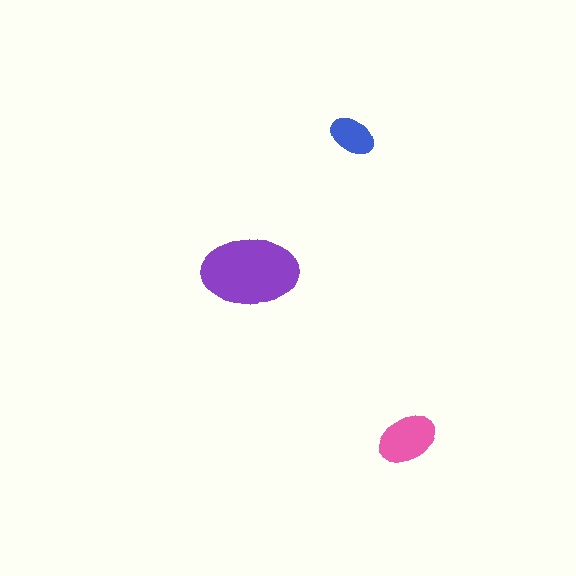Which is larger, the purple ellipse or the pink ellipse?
The purple one.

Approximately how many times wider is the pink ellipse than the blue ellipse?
About 1.5 times wider.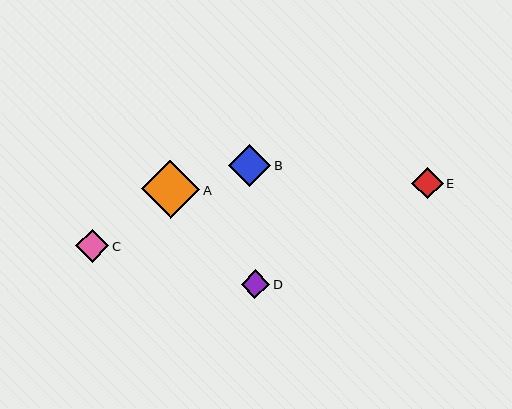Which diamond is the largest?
Diamond A is the largest with a size of approximately 59 pixels.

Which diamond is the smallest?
Diamond D is the smallest with a size of approximately 29 pixels.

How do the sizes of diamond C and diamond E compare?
Diamond C and diamond E are approximately the same size.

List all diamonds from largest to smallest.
From largest to smallest: A, B, C, E, D.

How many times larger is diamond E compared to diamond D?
Diamond E is approximately 1.1 times the size of diamond D.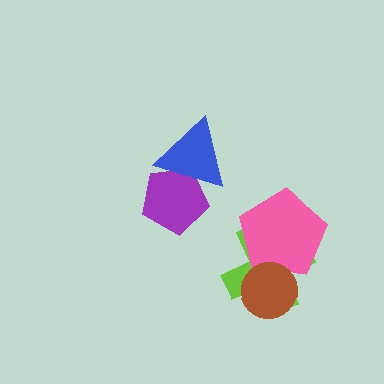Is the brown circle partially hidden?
No, no other shape covers it.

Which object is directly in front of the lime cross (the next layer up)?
The pink pentagon is directly in front of the lime cross.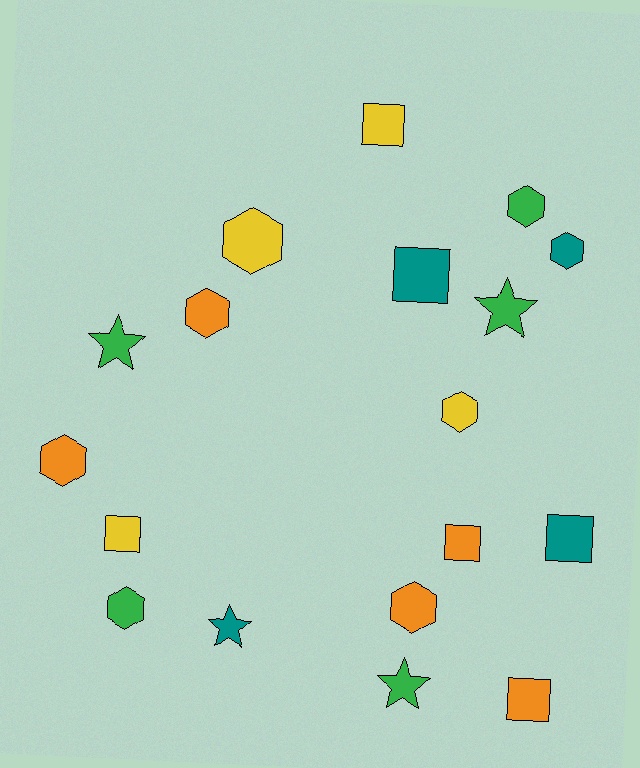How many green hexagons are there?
There are 2 green hexagons.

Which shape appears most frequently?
Hexagon, with 8 objects.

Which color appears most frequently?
Green, with 5 objects.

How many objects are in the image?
There are 18 objects.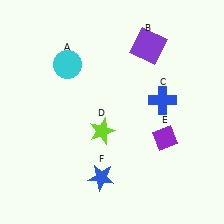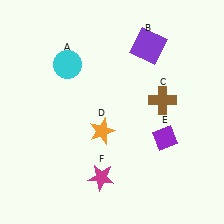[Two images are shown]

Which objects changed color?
C changed from blue to brown. D changed from lime to orange. F changed from blue to magenta.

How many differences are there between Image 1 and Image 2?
There are 3 differences between the two images.